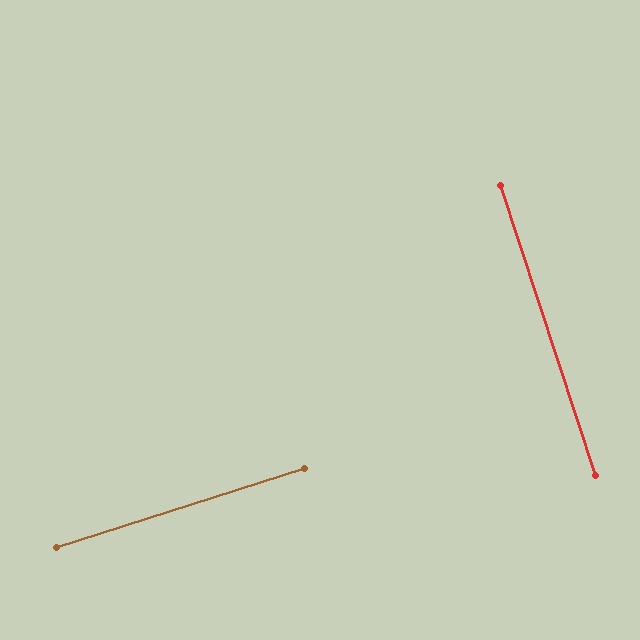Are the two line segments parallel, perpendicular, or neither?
Perpendicular — they meet at approximately 90°.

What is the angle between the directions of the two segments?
Approximately 90 degrees.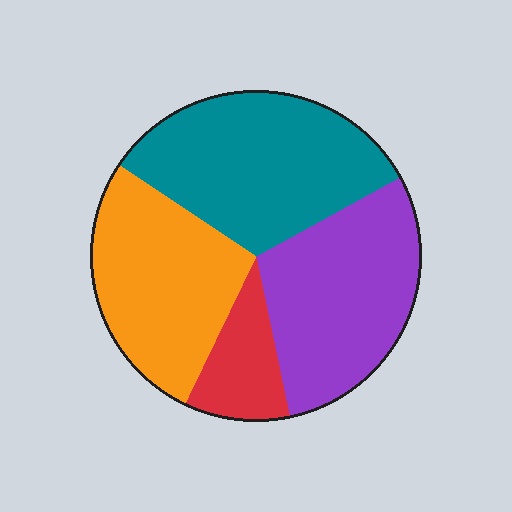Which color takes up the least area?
Red, at roughly 10%.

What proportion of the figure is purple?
Purple covers roughly 30% of the figure.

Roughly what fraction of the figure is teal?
Teal takes up about one third (1/3) of the figure.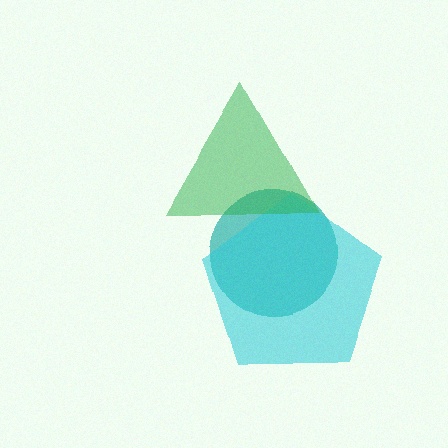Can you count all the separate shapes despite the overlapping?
Yes, there are 3 separate shapes.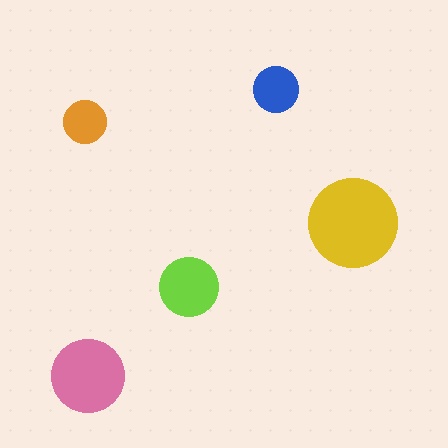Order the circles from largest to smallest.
the yellow one, the pink one, the lime one, the blue one, the orange one.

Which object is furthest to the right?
The yellow circle is rightmost.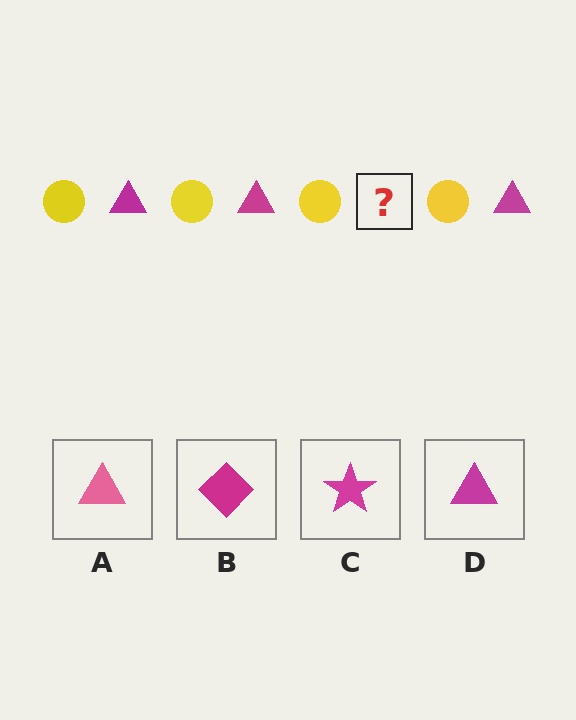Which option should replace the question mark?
Option D.